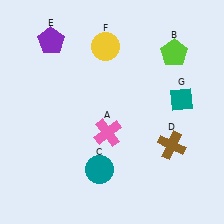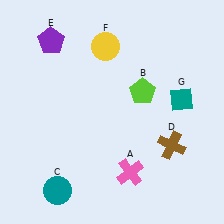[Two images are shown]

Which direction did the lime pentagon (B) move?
The lime pentagon (B) moved down.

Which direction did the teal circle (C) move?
The teal circle (C) moved left.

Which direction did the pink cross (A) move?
The pink cross (A) moved down.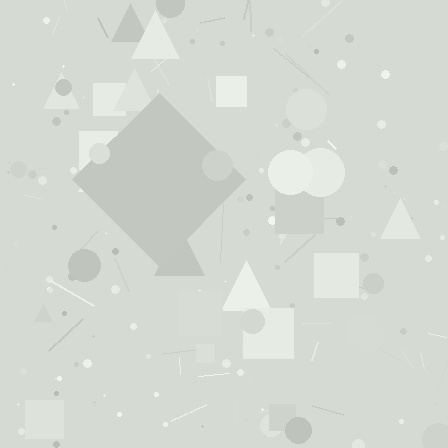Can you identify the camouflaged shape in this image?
The camouflaged shape is a diamond.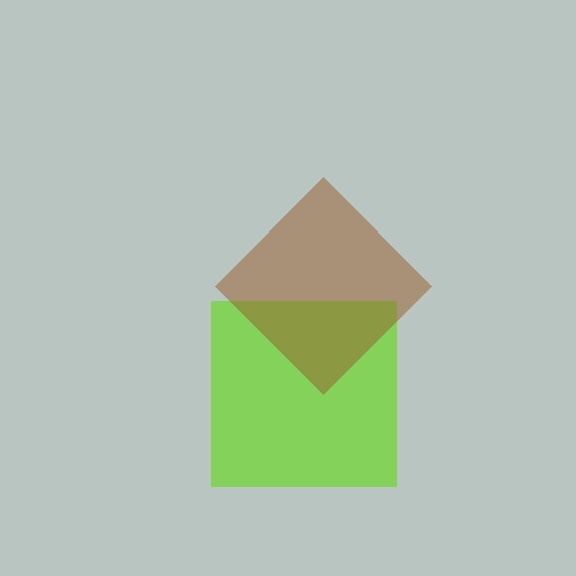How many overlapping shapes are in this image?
There are 2 overlapping shapes in the image.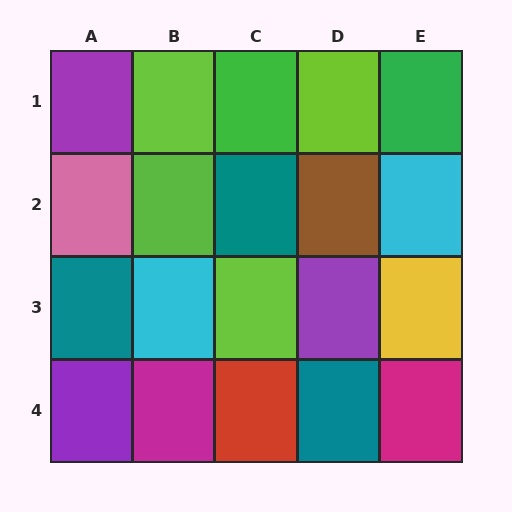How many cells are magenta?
2 cells are magenta.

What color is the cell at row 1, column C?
Green.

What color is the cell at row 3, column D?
Purple.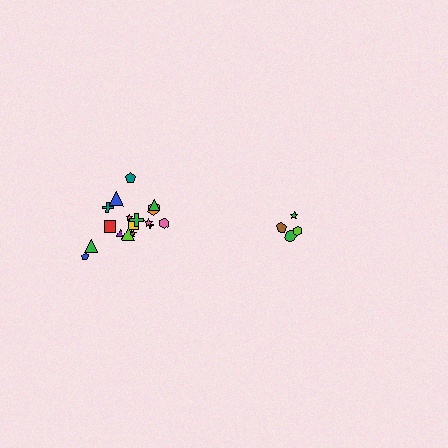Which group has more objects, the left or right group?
The left group.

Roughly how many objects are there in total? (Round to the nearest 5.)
Roughly 20 objects in total.